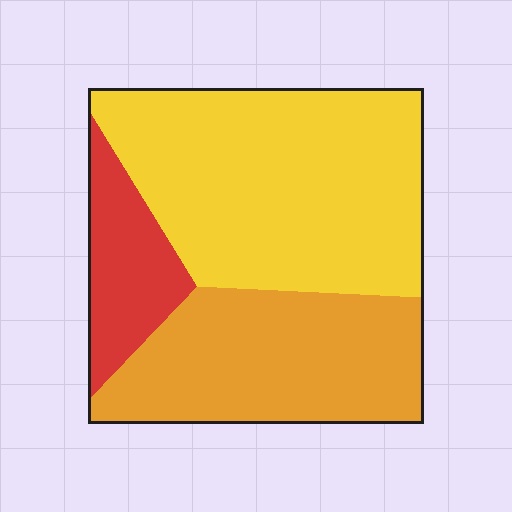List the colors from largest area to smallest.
From largest to smallest: yellow, orange, red.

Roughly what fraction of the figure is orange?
Orange covers about 35% of the figure.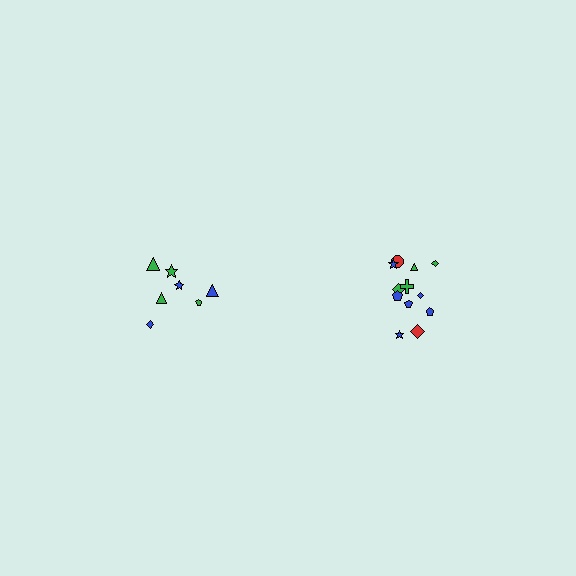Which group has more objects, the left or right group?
The right group.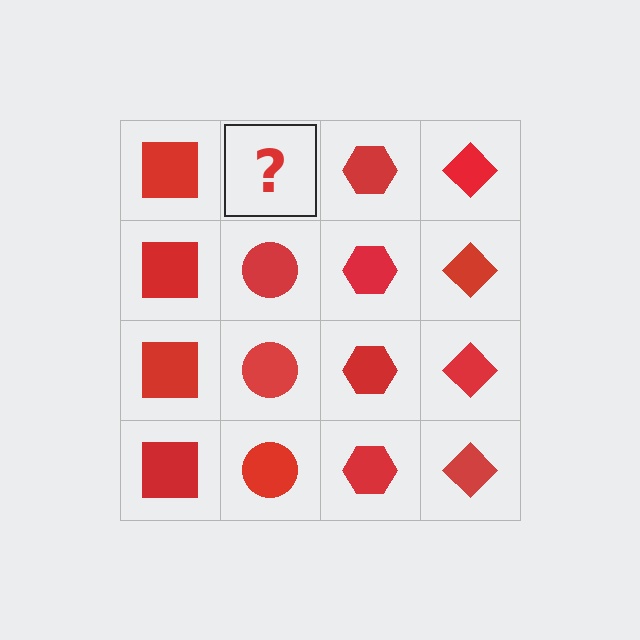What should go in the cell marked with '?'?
The missing cell should contain a red circle.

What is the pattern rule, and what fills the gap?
The rule is that each column has a consistent shape. The gap should be filled with a red circle.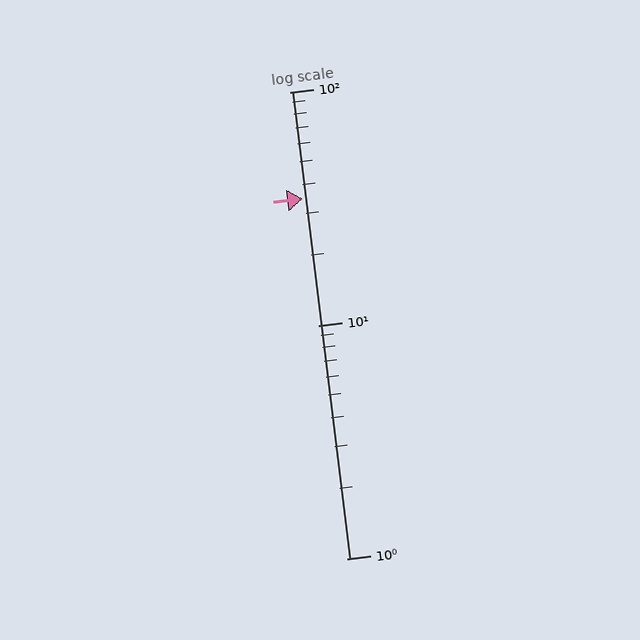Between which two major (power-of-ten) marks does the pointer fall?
The pointer is between 10 and 100.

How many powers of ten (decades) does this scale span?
The scale spans 2 decades, from 1 to 100.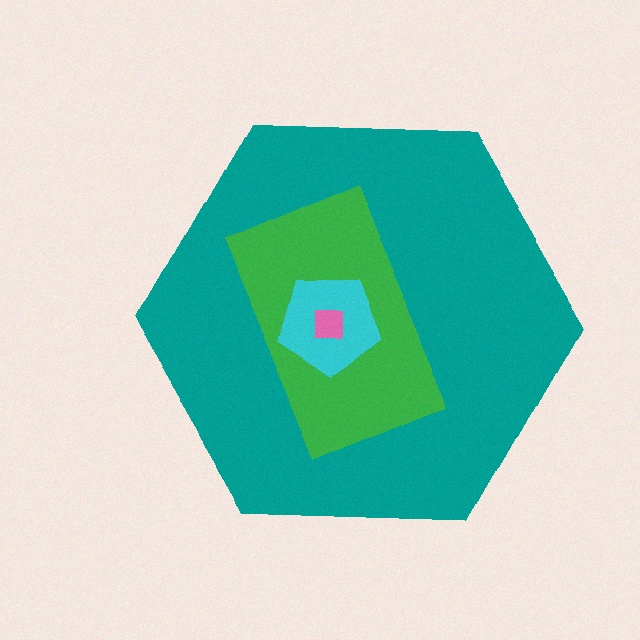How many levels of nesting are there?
4.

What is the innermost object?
The pink square.